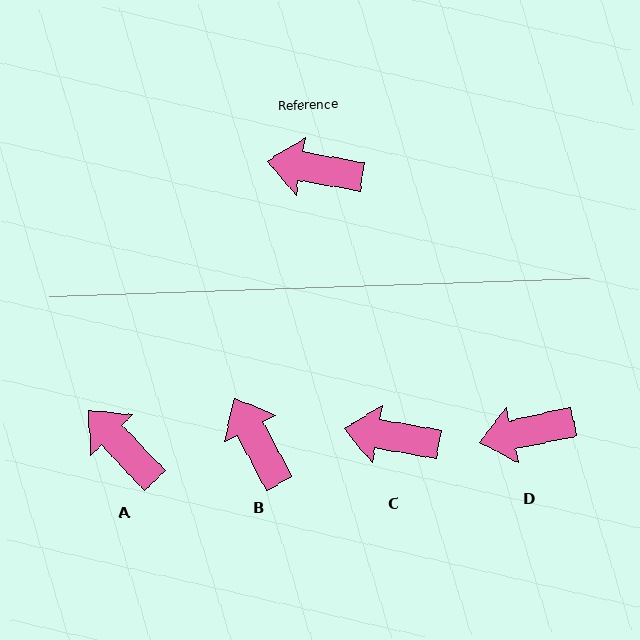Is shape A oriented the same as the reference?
No, it is off by about 37 degrees.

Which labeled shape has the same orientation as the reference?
C.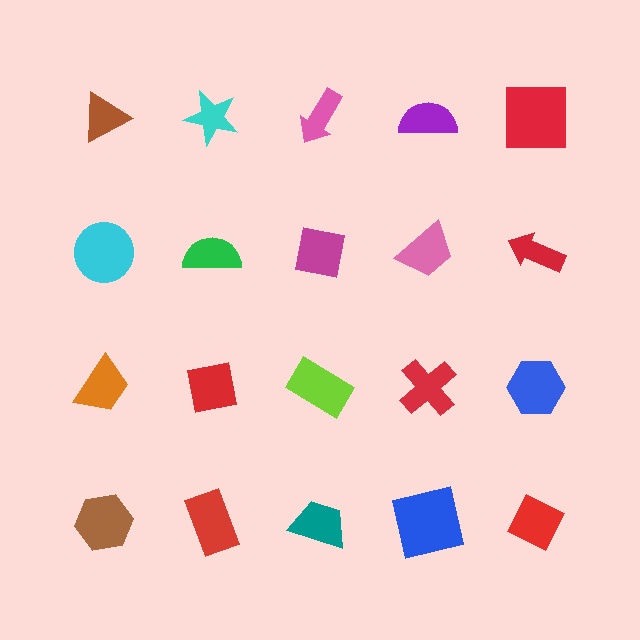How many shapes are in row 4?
5 shapes.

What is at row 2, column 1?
A cyan circle.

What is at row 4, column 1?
A brown hexagon.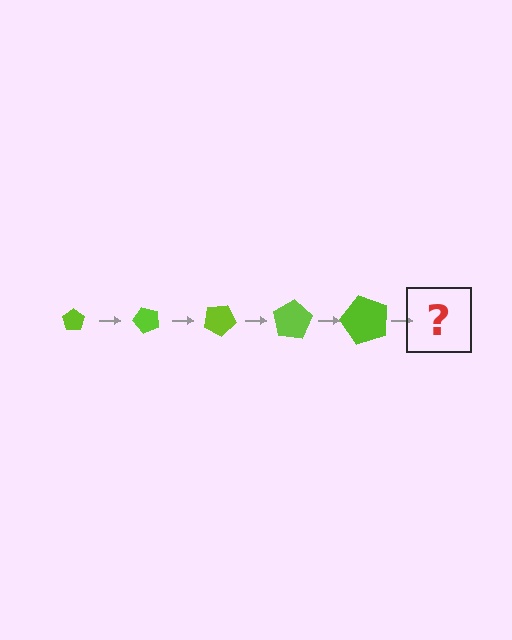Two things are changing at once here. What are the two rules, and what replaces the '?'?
The two rules are that the pentagon grows larger each step and it rotates 50 degrees each step. The '?' should be a pentagon, larger than the previous one and rotated 250 degrees from the start.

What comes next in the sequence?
The next element should be a pentagon, larger than the previous one and rotated 250 degrees from the start.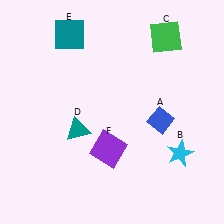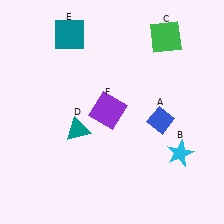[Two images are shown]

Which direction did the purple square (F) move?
The purple square (F) moved up.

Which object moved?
The purple square (F) moved up.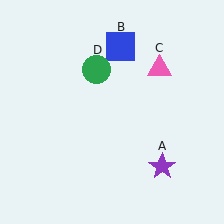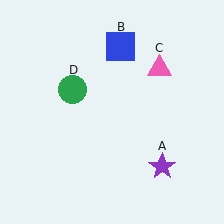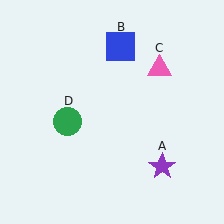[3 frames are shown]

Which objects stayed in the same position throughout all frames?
Purple star (object A) and blue square (object B) and pink triangle (object C) remained stationary.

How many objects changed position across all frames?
1 object changed position: green circle (object D).